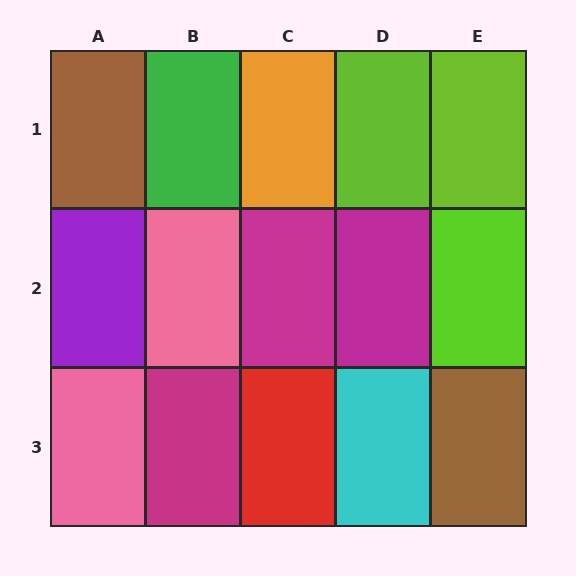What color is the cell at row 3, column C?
Red.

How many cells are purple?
1 cell is purple.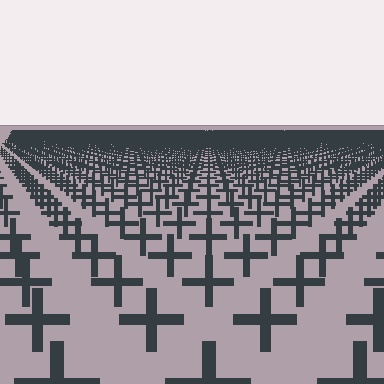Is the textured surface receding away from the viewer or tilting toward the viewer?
The surface is receding away from the viewer. Texture elements get smaller and denser toward the top.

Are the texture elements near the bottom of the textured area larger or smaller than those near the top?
Larger. Near the bottom, elements are closer to the viewer and appear at a bigger on-screen size.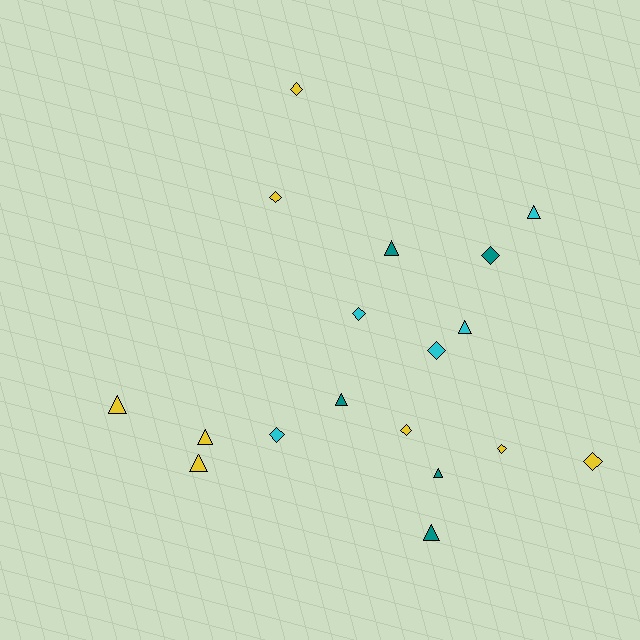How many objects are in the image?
There are 18 objects.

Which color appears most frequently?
Yellow, with 8 objects.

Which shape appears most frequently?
Triangle, with 9 objects.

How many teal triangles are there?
There are 4 teal triangles.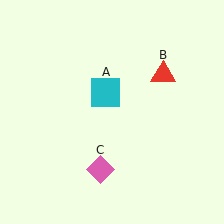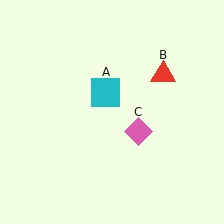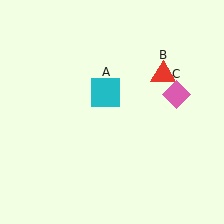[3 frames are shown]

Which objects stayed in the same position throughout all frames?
Cyan square (object A) and red triangle (object B) remained stationary.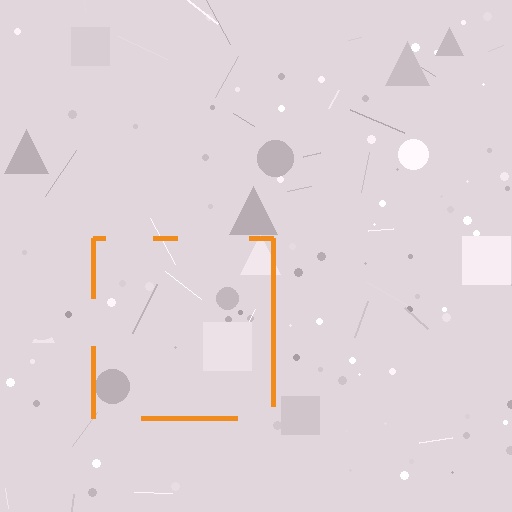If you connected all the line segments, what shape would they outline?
They would outline a square.